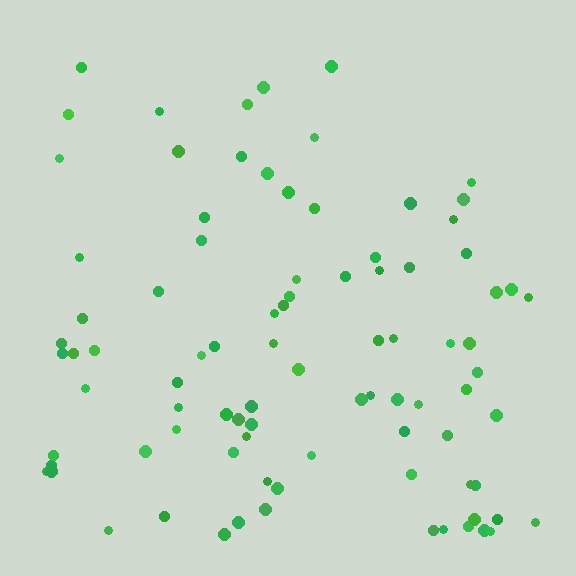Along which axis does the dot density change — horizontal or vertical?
Vertical.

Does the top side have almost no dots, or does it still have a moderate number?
Still a moderate number, just noticeably fewer than the bottom.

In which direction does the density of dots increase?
From top to bottom, with the bottom side densest.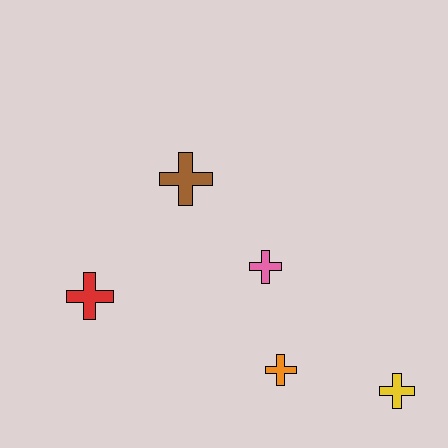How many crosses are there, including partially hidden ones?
There are 5 crosses.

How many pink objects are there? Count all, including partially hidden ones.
There is 1 pink object.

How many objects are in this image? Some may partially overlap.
There are 5 objects.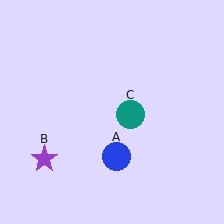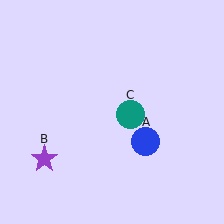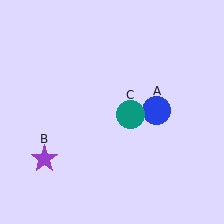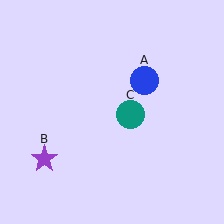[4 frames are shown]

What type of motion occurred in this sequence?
The blue circle (object A) rotated counterclockwise around the center of the scene.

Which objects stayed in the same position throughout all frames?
Purple star (object B) and teal circle (object C) remained stationary.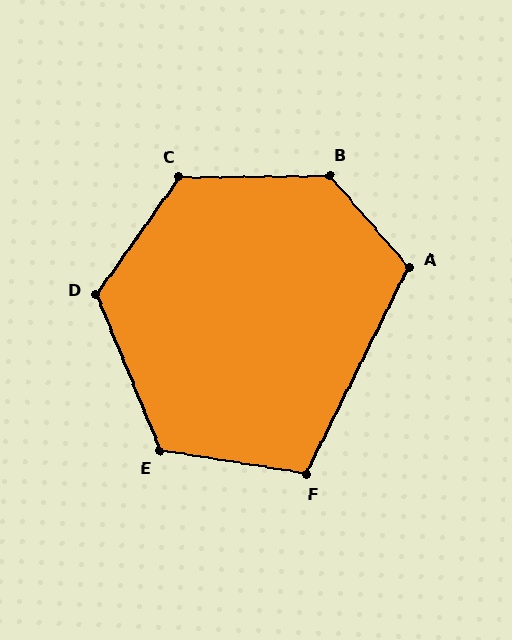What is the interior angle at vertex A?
Approximately 113 degrees (obtuse).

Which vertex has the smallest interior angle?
F, at approximately 107 degrees.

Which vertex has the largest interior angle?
B, at approximately 130 degrees.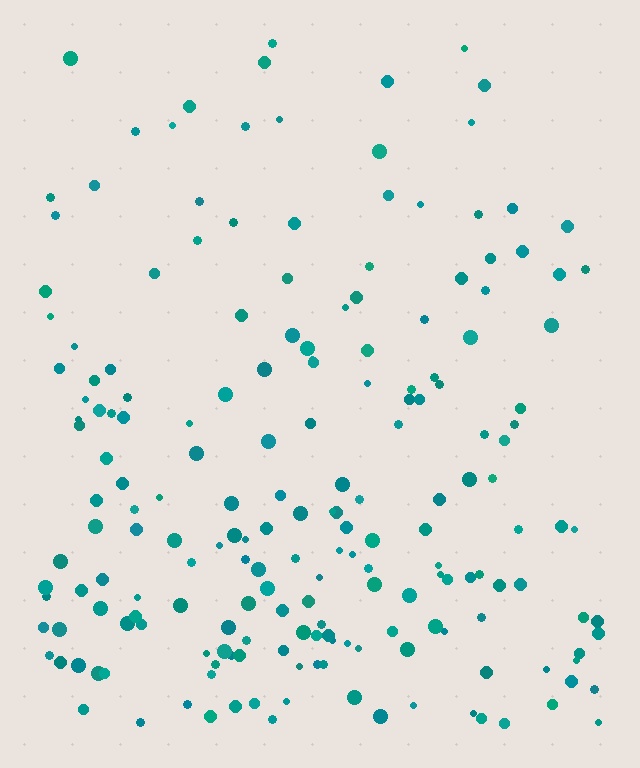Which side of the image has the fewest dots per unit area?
The top.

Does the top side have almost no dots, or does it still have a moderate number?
Still a moderate number, just noticeably fewer than the bottom.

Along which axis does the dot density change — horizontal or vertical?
Vertical.